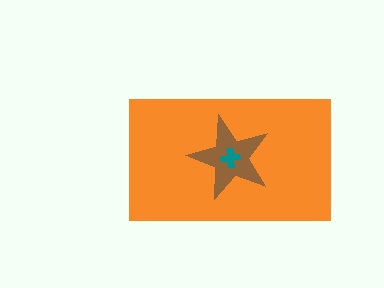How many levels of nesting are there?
3.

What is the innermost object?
The teal cross.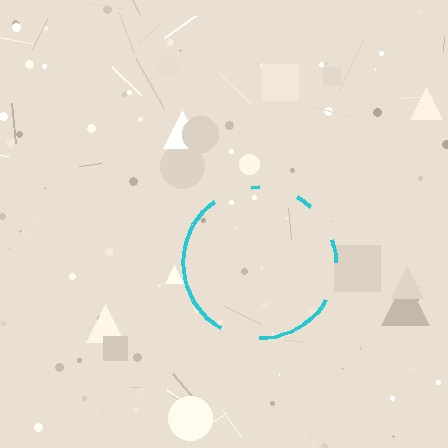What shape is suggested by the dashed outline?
The dashed outline suggests a circle.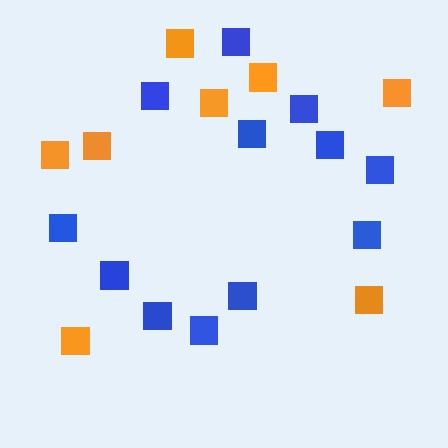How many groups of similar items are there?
There are 2 groups: one group of blue squares (12) and one group of orange squares (8).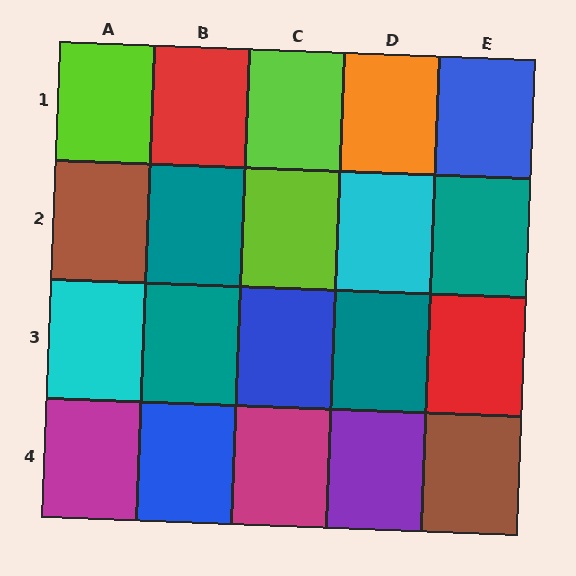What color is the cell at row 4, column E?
Brown.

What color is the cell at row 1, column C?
Lime.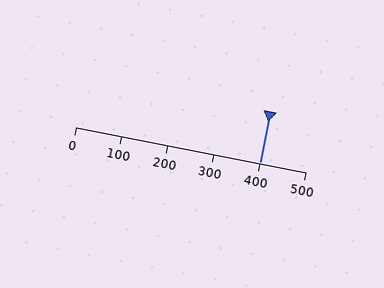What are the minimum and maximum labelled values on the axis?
The axis runs from 0 to 500.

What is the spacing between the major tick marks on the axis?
The major ticks are spaced 100 apart.